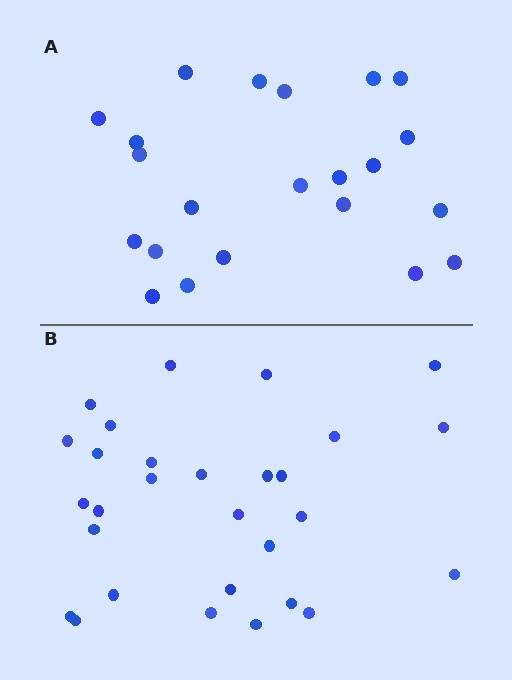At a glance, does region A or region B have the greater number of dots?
Region B (the bottom region) has more dots.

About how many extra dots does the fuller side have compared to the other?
Region B has roughly 8 or so more dots than region A.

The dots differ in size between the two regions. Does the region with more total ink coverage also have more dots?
No. Region A has more total ink coverage because its dots are larger, but region B actually contains more individual dots. Total area can be misleading — the number of items is what matters here.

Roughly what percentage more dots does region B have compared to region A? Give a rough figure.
About 30% more.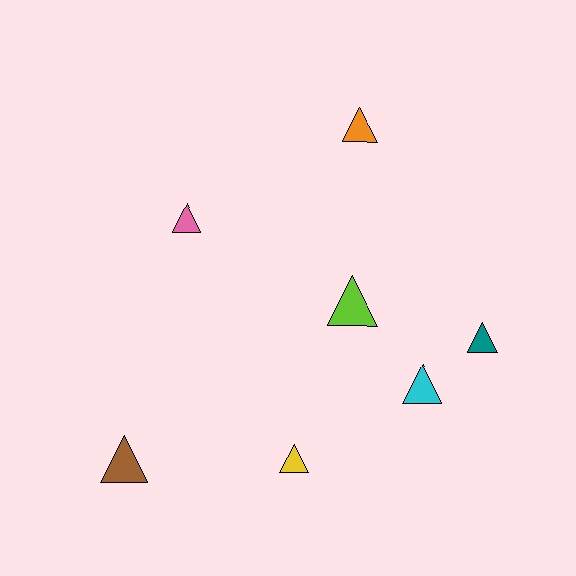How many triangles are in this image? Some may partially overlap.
There are 7 triangles.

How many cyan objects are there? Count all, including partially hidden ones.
There is 1 cyan object.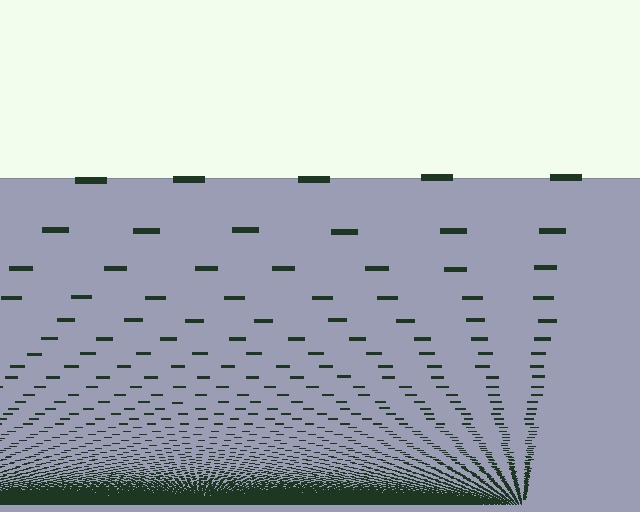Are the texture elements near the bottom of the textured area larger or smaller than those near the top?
Smaller. The gradient is inverted — elements near the bottom are smaller and denser.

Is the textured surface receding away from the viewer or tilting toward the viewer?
The surface appears to tilt toward the viewer. Texture elements get larger and sparser toward the top.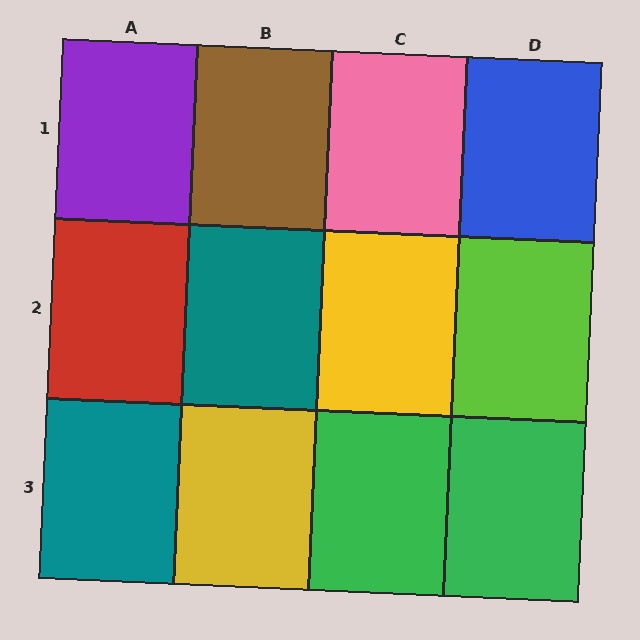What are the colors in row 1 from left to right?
Purple, brown, pink, blue.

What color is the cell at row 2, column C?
Yellow.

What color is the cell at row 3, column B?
Yellow.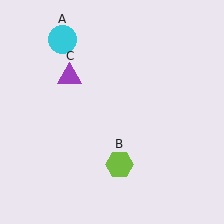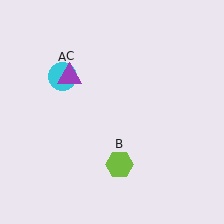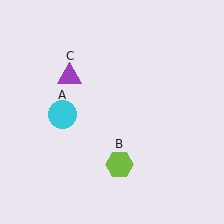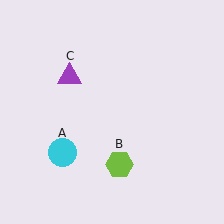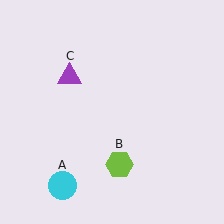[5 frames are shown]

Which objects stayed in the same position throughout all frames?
Lime hexagon (object B) and purple triangle (object C) remained stationary.